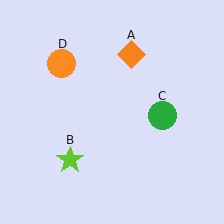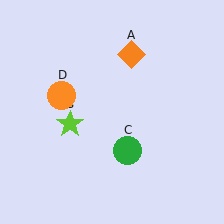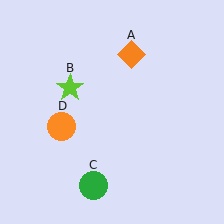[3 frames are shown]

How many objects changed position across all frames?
3 objects changed position: lime star (object B), green circle (object C), orange circle (object D).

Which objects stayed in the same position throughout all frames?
Orange diamond (object A) remained stationary.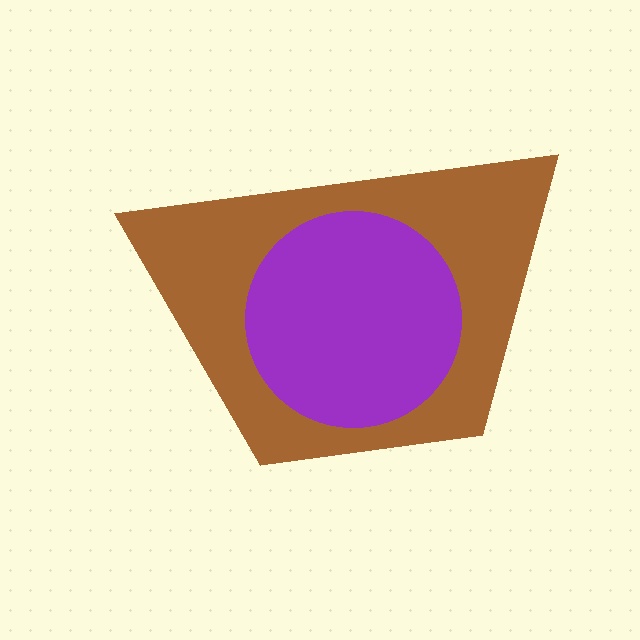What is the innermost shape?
The purple circle.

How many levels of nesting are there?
2.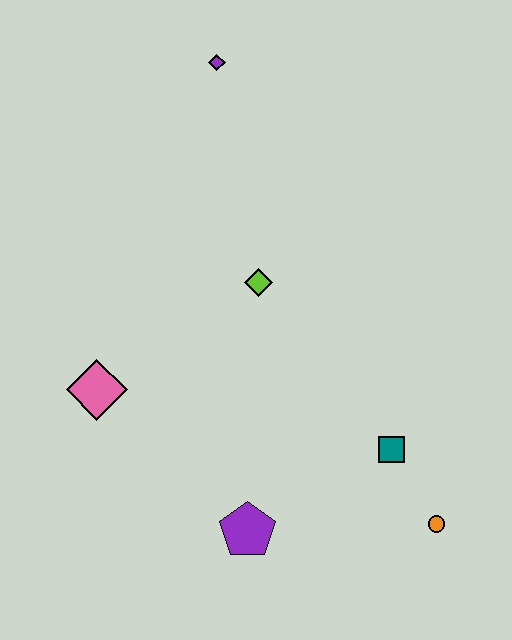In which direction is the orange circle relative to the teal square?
The orange circle is below the teal square.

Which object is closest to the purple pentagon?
The teal square is closest to the purple pentagon.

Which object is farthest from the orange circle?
The purple diamond is farthest from the orange circle.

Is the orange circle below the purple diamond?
Yes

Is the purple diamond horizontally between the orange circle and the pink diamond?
Yes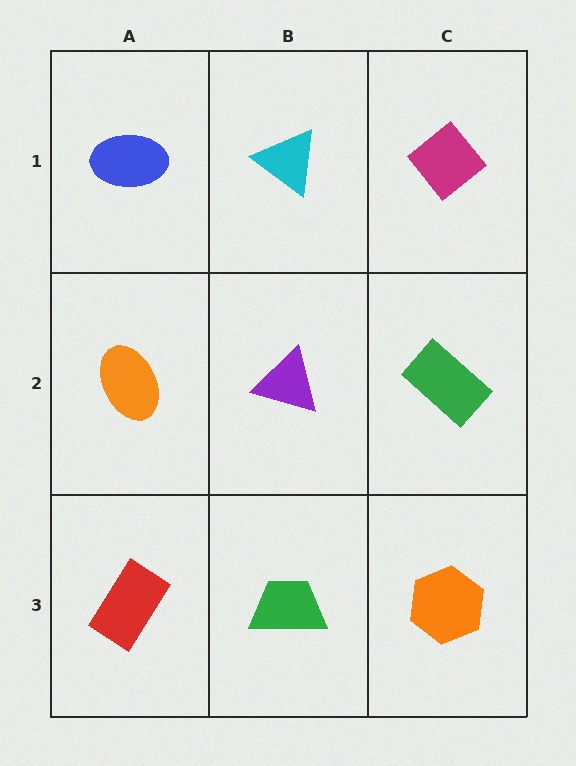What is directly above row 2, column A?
A blue ellipse.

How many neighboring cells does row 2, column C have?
3.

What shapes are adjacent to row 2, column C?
A magenta diamond (row 1, column C), an orange hexagon (row 3, column C), a purple triangle (row 2, column B).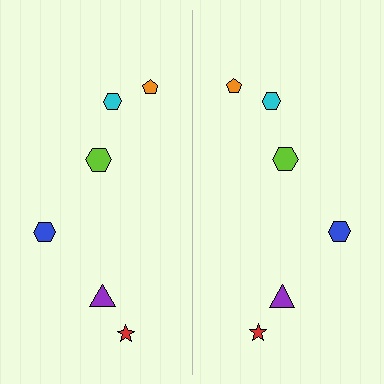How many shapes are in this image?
There are 12 shapes in this image.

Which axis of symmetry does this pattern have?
The pattern has a vertical axis of symmetry running through the center of the image.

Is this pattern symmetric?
Yes, this pattern has bilateral (reflection) symmetry.